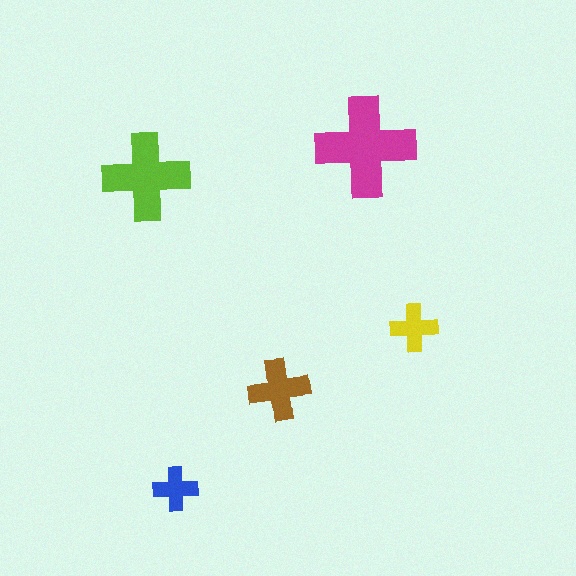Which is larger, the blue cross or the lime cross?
The lime one.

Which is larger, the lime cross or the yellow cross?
The lime one.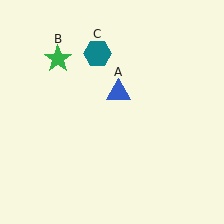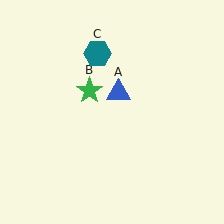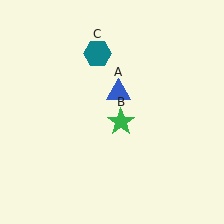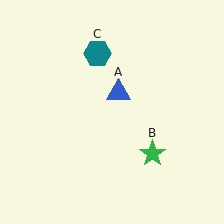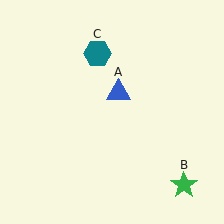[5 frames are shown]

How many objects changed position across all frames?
1 object changed position: green star (object B).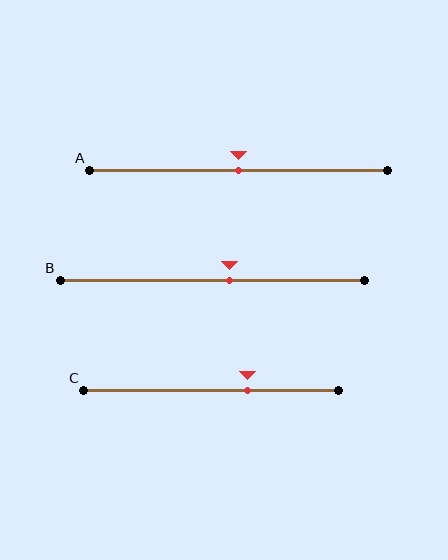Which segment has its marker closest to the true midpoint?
Segment A has its marker closest to the true midpoint.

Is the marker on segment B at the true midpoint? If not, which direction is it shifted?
No, the marker on segment B is shifted to the right by about 6% of the segment length.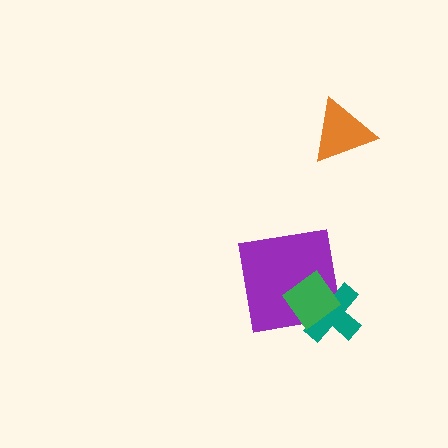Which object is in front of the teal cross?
The green diamond is in front of the teal cross.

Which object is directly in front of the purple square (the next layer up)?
The teal cross is directly in front of the purple square.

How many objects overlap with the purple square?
2 objects overlap with the purple square.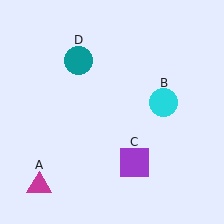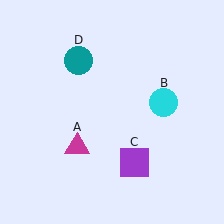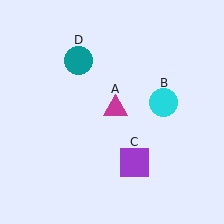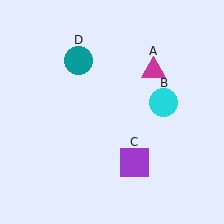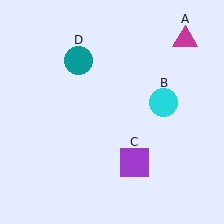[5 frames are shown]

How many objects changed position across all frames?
1 object changed position: magenta triangle (object A).